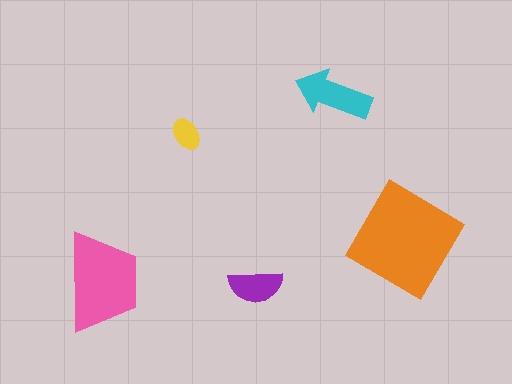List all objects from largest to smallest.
The orange diamond, the pink trapezoid, the cyan arrow, the purple semicircle, the yellow ellipse.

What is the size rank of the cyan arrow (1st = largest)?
3rd.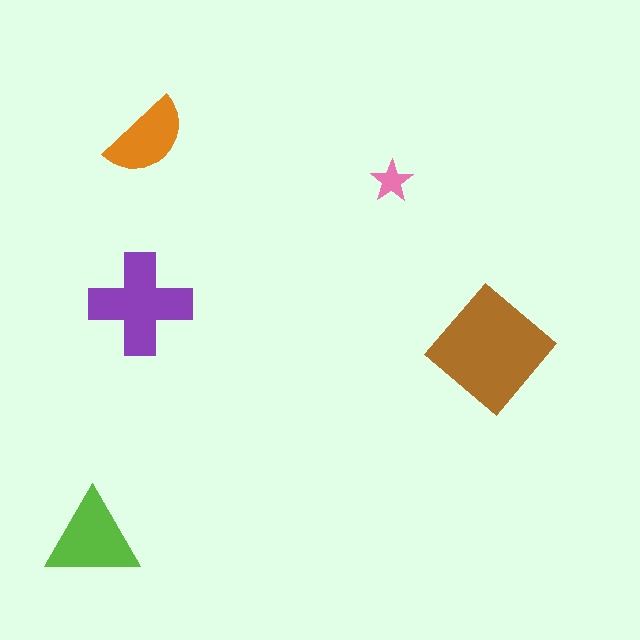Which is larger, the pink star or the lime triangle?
The lime triangle.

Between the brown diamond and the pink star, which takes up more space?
The brown diamond.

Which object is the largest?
The brown diamond.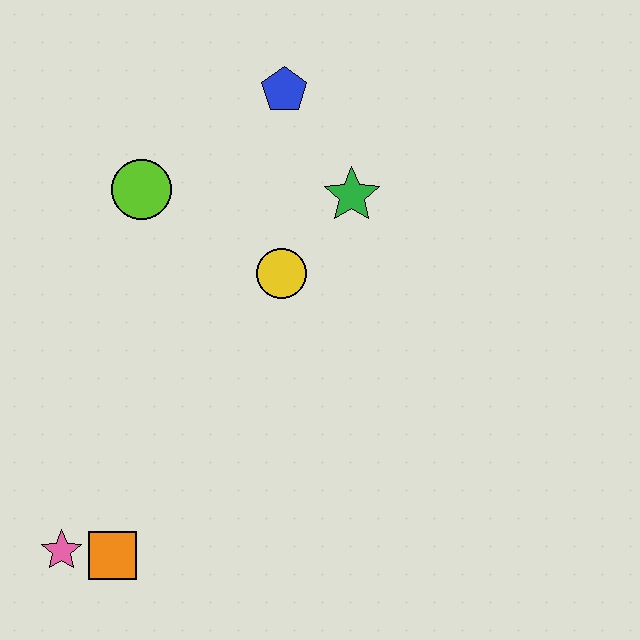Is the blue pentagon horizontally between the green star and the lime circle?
Yes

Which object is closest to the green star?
The yellow circle is closest to the green star.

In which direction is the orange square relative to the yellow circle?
The orange square is below the yellow circle.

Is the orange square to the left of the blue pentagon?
Yes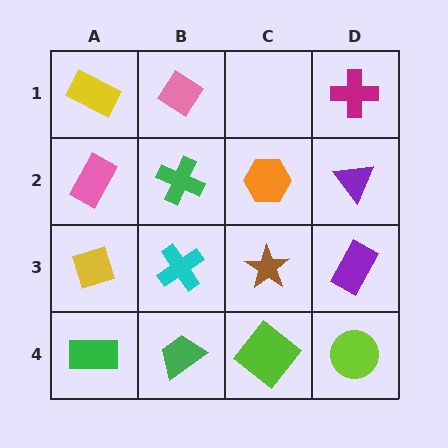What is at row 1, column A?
A yellow rectangle.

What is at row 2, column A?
A pink rectangle.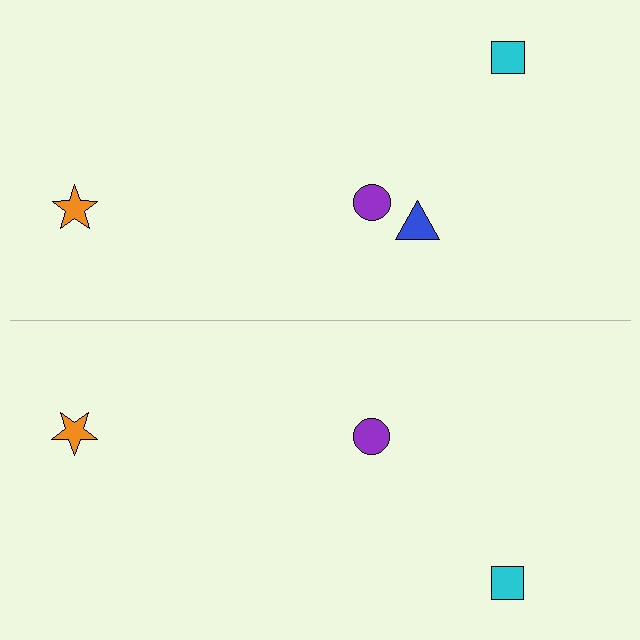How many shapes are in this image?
There are 7 shapes in this image.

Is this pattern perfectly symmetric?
No, the pattern is not perfectly symmetric. A blue triangle is missing from the bottom side.